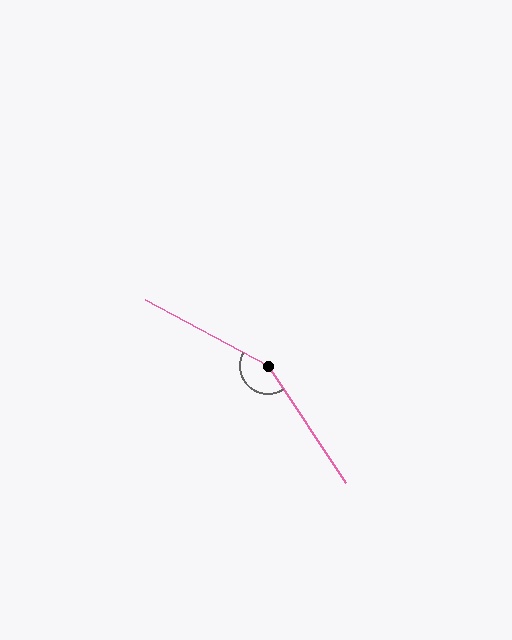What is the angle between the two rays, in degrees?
Approximately 152 degrees.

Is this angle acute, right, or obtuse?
It is obtuse.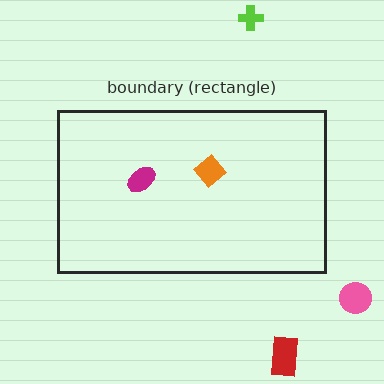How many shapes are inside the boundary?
2 inside, 3 outside.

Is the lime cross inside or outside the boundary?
Outside.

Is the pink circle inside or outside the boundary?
Outside.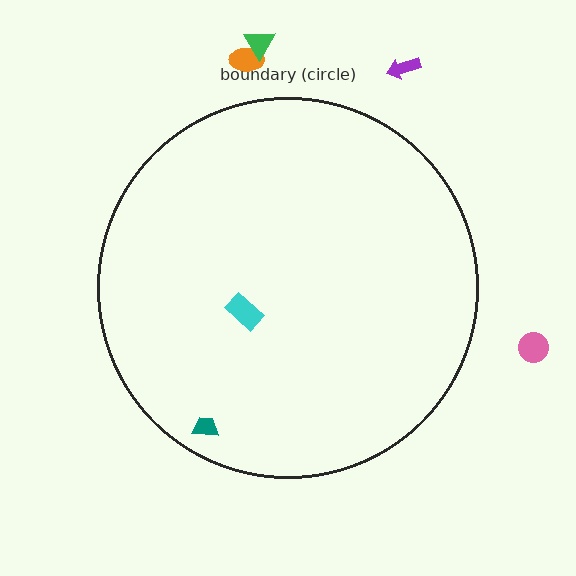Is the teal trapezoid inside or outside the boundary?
Inside.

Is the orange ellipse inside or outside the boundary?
Outside.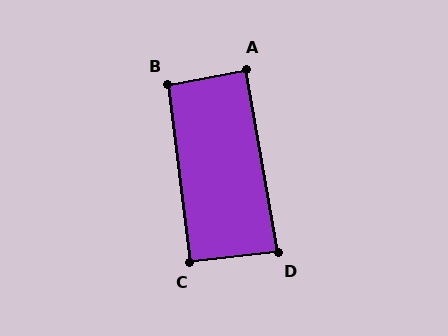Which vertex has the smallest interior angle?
D, at approximately 86 degrees.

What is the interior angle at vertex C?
Approximately 91 degrees (approximately right).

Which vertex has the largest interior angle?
B, at approximately 94 degrees.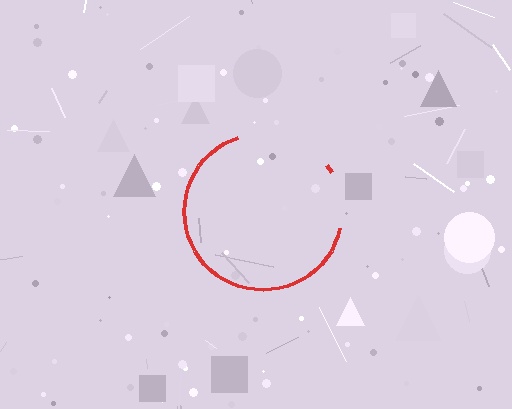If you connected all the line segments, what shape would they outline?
They would outline a circle.